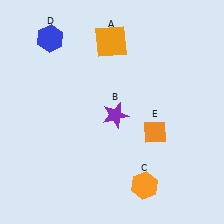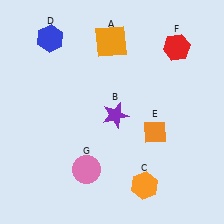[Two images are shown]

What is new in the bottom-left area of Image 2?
A pink circle (G) was added in the bottom-left area of Image 2.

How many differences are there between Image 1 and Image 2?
There are 2 differences between the two images.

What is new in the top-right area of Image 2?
A red hexagon (F) was added in the top-right area of Image 2.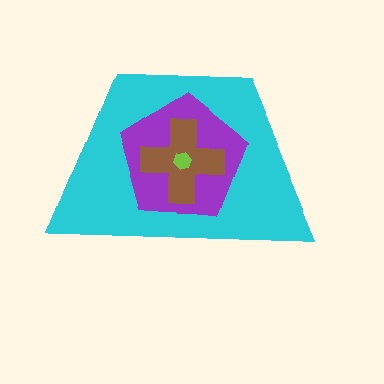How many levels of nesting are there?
4.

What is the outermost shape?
The cyan trapezoid.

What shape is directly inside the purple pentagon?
The brown cross.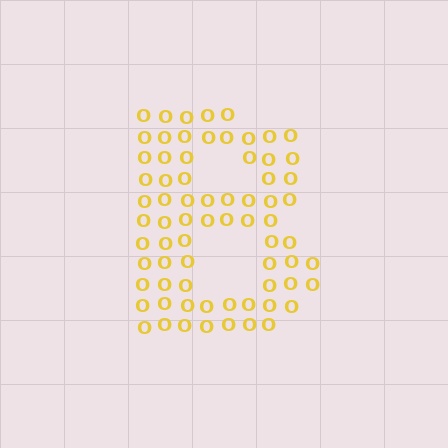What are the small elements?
The small elements are letter O's.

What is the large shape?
The large shape is the letter B.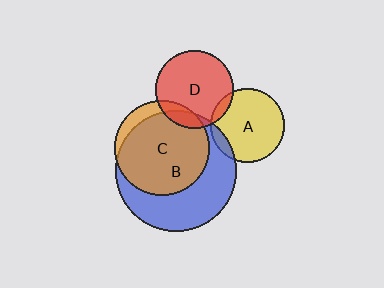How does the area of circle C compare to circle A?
Approximately 1.7 times.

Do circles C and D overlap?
Yes.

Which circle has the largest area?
Circle B (blue).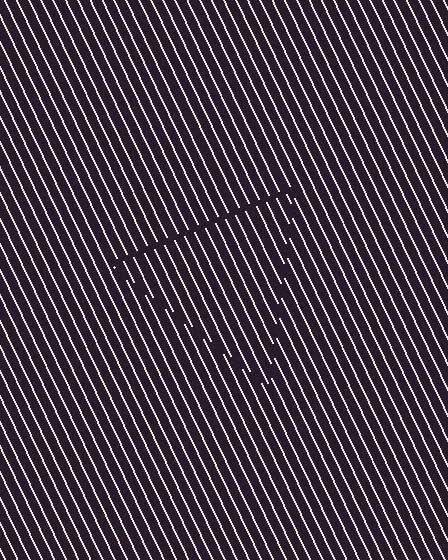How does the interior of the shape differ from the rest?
The interior of the shape contains the same grating, shifted by half a period — the contour is defined by the phase discontinuity where line-ends from the inner and outer gratings abut.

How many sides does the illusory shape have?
3 sides — the line-ends trace a triangle.